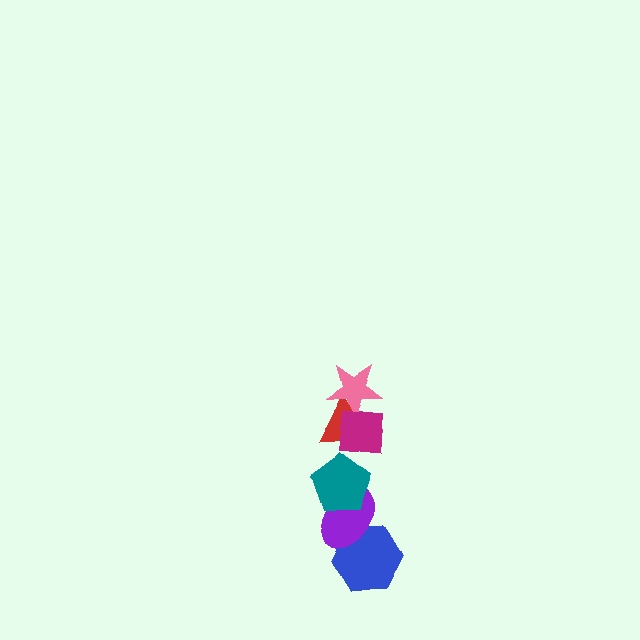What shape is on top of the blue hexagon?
The purple ellipse is on top of the blue hexagon.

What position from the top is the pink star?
The pink star is 2nd from the top.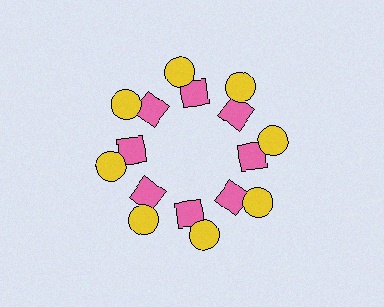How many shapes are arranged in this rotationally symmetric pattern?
There are 16 shapes, arranged in 8 groups of 2.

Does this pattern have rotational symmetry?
Yes, this pattern has 8-fold rotational symmetry. It looks the same after rotating 45 degrees around the center.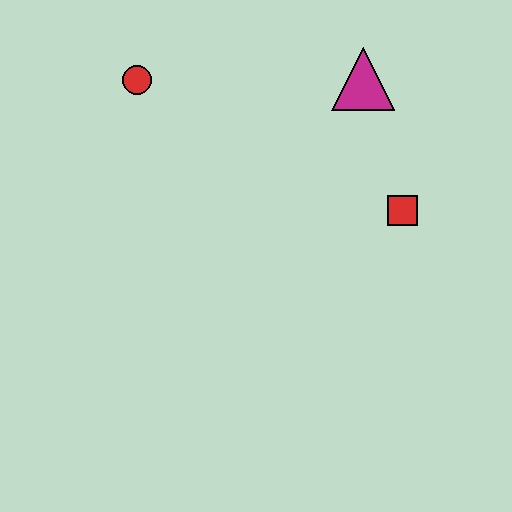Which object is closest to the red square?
The magenta triangle is closest to the red square.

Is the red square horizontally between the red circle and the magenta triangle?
No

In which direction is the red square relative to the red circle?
The red square is to the right of the red circle.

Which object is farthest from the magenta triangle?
The red circle is farthest from the magenta triangle.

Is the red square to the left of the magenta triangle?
No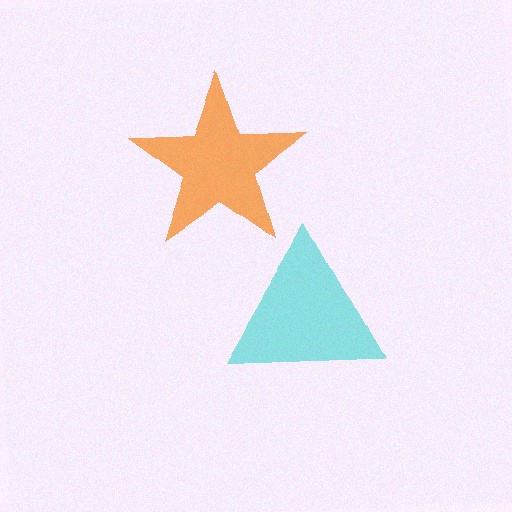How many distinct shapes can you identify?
There are 2 distinct shapes: an orange star, a cyan triangle.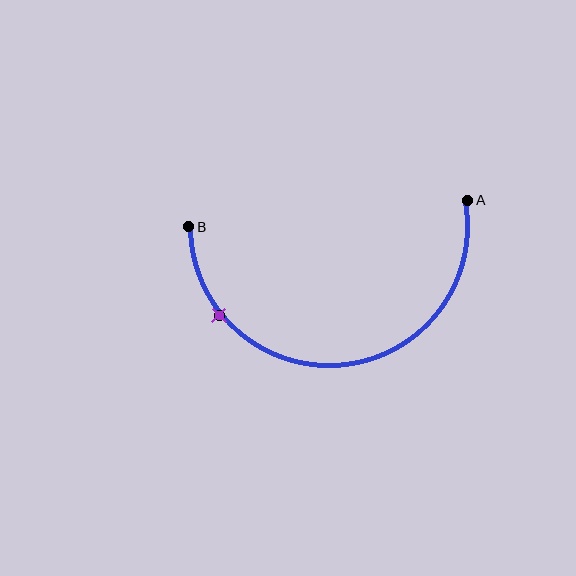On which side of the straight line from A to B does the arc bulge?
The arc bulges below the straight line connecting A and B.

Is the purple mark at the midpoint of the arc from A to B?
No. The purple mark lies on the arc but is closer to endpoint B. The arc midpoint would be at the point on the curve equidistant along the arc from both A and B.